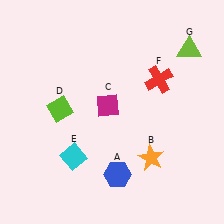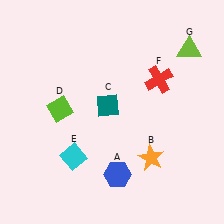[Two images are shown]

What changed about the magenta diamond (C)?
In Image 1, C is magenta. In Image 2, it changed to teal.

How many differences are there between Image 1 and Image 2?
There is 1 difference between the two images.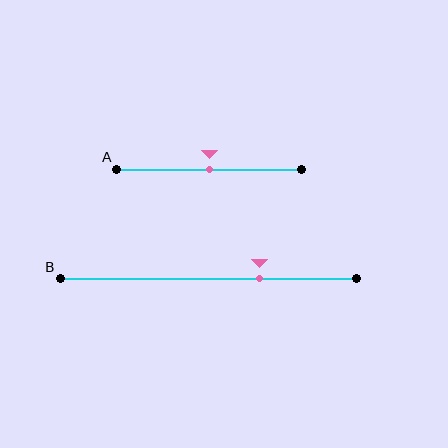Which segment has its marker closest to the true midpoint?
Segment A has its marker closest to the true midpoint.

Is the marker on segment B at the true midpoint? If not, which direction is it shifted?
No, the marker on segment B is shifted to the right by about 17% of the segment length.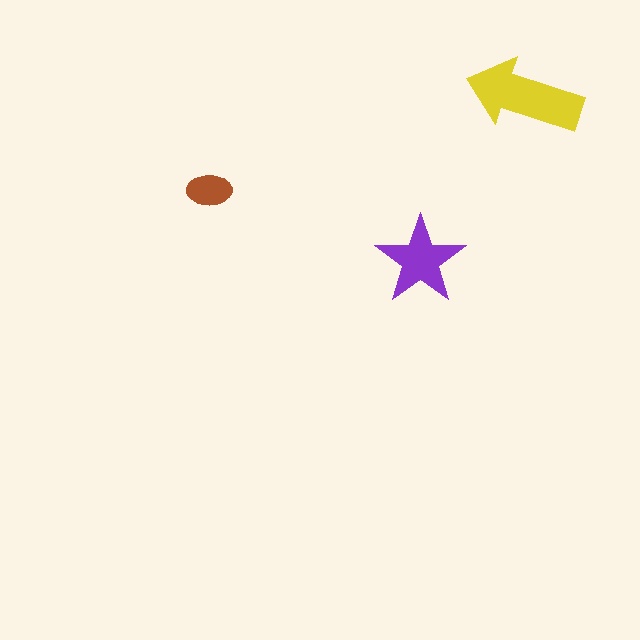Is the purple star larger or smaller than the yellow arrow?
Smaller.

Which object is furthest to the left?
The brown ellipse is leftmost.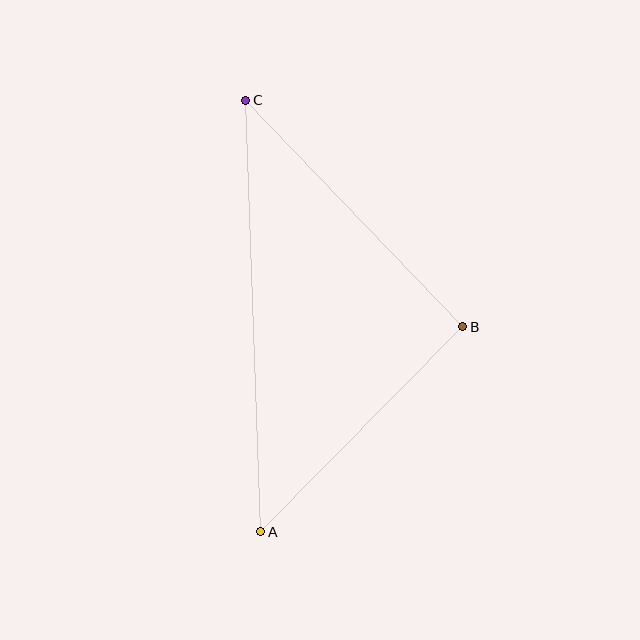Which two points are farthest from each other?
Points A and C are farthest from each other.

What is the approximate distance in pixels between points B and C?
The distance between B and C is approximately 314 pixels.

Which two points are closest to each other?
Points A and B are closest to each other.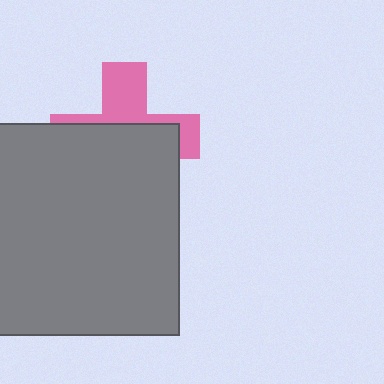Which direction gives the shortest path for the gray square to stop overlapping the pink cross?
Moving down gives the shortest separation.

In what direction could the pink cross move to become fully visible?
The pink cross could move up. That would shift it out from behind the gray square entirely.